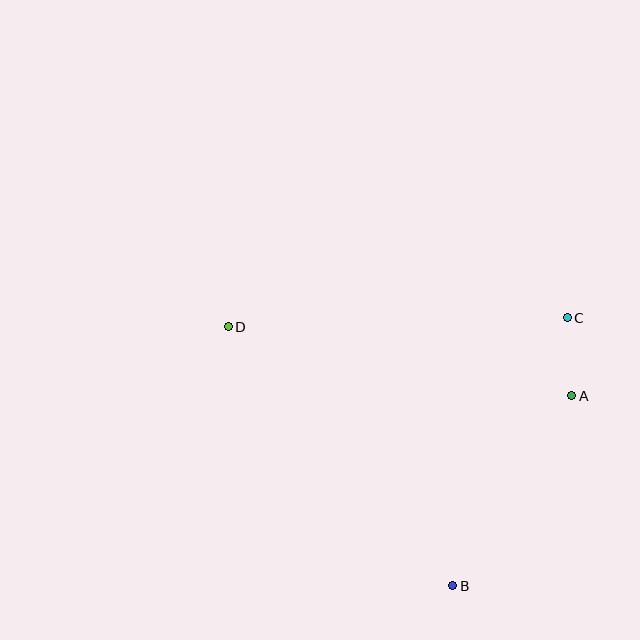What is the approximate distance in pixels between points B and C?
The distance between B and C is approximately 291 pixels.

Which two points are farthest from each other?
Points A and D are farthest from each other.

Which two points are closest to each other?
Points A and C are closest to each other.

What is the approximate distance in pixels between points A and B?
The distance between A and B is approximately 224 pixels.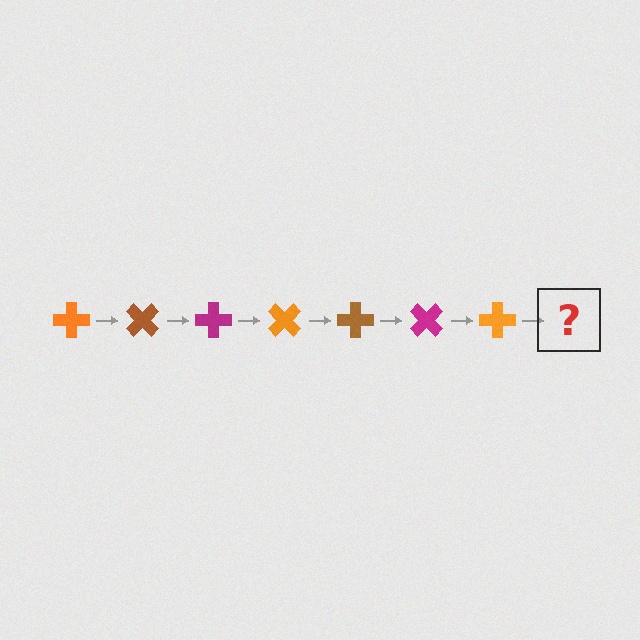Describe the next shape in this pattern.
It should be a brown cross, rotated 315 degrees from the start.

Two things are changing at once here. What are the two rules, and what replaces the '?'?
The two rules are that it rotates 45 degrees each step and the color cycles through orange, brown, and magenta. The '?' should be a brown cross, rotated 315 degrees from the start.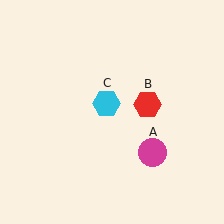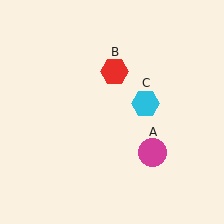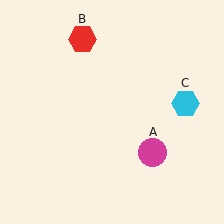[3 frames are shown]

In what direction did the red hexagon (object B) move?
The red hexagon (object B) moved up and to the left.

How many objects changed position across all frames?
2 objects changed position: red hexagon (object B), cyan hexagon (object C).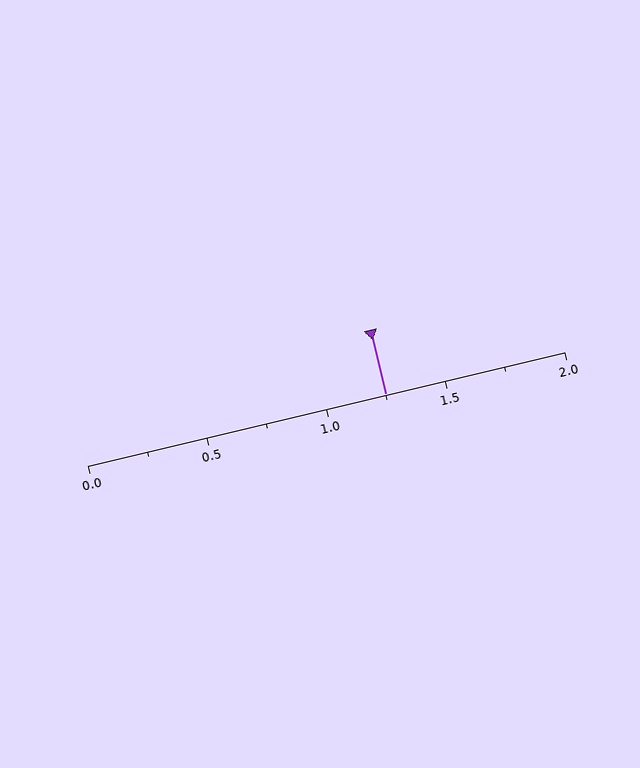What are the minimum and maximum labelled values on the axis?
The axis runs from 0.0 to 2.0.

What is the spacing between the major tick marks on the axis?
The major ticks are spaced 0.5 apart.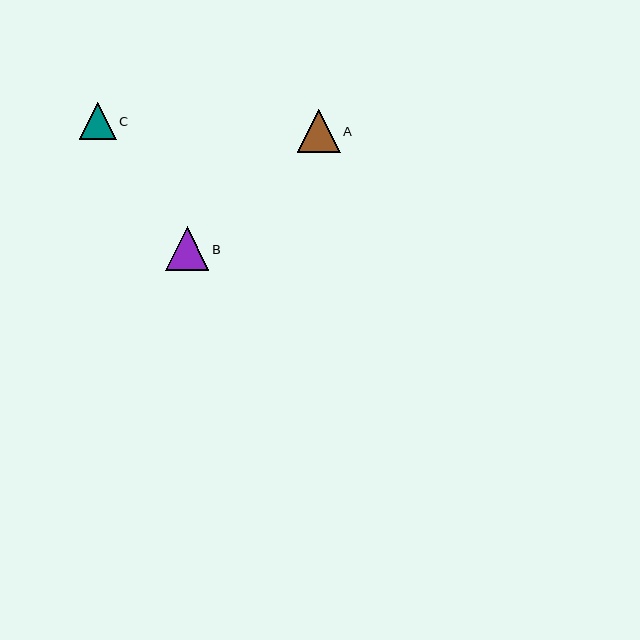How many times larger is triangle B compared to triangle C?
Triangle B is approximately 1.2 times the size of triangle C.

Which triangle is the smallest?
Triangle C is the smallest with a size of approximately 37 pixels.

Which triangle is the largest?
Triangle B is the largest with a size of approximately 44 pixels.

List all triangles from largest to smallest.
From largest to smallest: B, A, C.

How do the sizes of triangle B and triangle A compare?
Triangle B and triangle A are approximately the same size.